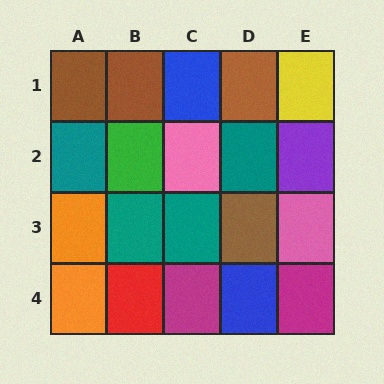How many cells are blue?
2 cells are blue.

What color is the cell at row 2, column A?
Teal.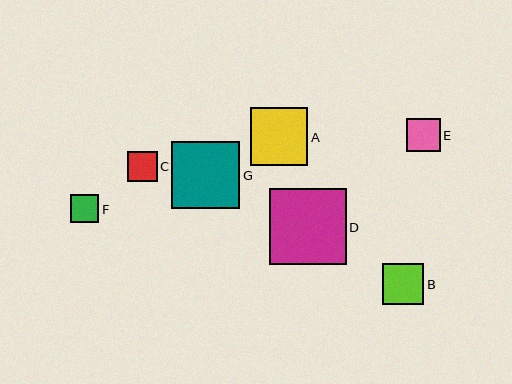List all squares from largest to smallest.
From largest to smallest: D, G, A, B, E, C, F.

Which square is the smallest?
Square F is the smallest with a size of approximately 29 pixels.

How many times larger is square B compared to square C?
Square B is approximately 1.4 times the size of square C.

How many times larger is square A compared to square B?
Square A is approximately 1.4 times the size of square B.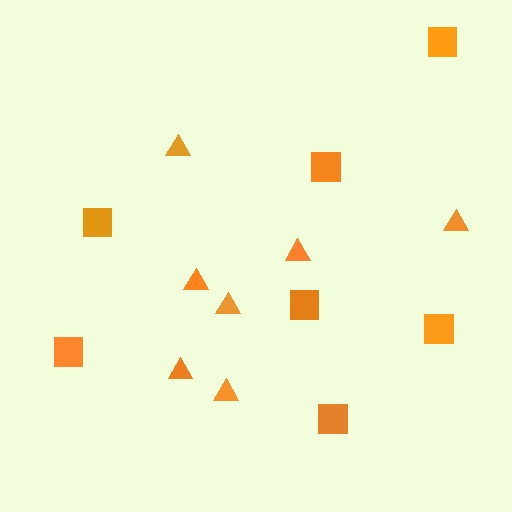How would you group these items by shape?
There are 2 groups: one group of squares (7) and one group of triangles (7).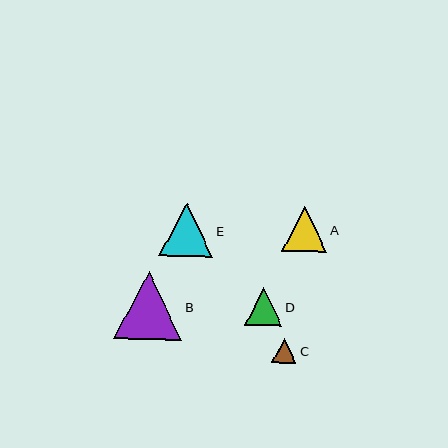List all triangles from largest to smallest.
From largest to smallest: B, E, A, D, C.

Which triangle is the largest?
Triangle B is the largest with a size of approximately 68 pixels.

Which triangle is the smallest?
Triangle C is the smallest with a size of approximately 25 pixels.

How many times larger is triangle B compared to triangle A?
Triangle B is approximately 1.5 times the size of triangle A.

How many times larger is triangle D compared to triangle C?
Triangle D is approximately 1.5 times the size of triangle C.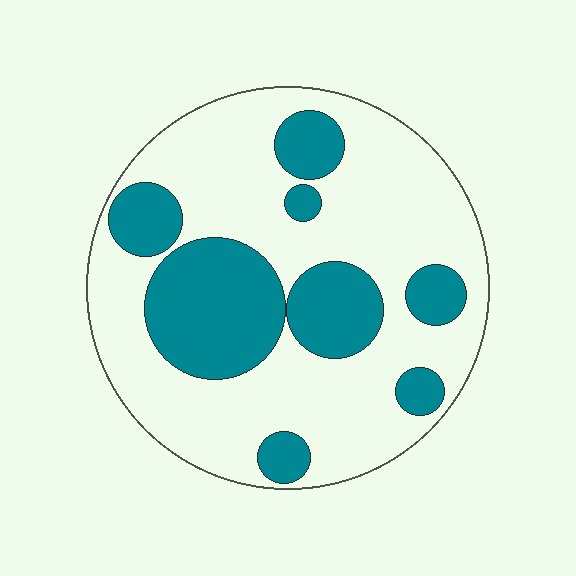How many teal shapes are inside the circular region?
8.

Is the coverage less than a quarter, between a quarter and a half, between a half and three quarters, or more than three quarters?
Between a quarter and a half.